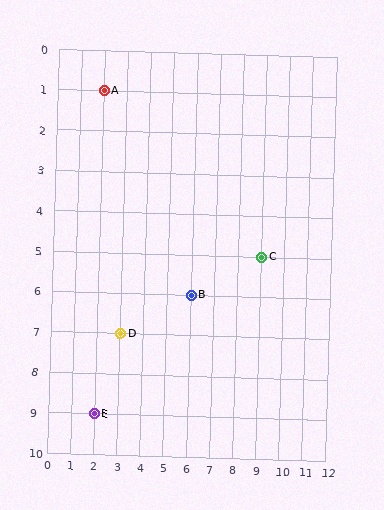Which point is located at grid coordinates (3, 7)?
Point D is at (3, 7).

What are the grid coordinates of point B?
Point B is at grid coordinates (6, 6).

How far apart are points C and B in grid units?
Points C and B are 3 columns and 1 row apart (about 3.2 grid units diagonally).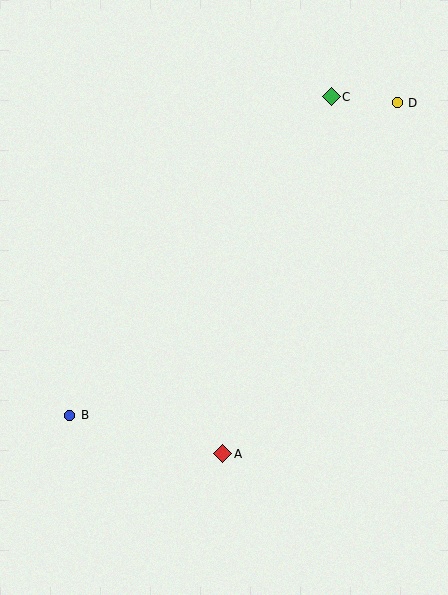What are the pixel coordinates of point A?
Point A is at (223, 454).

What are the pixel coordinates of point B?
Point B is at (70, 415).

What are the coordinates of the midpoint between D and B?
The midpoint between D and B is at (234, 259).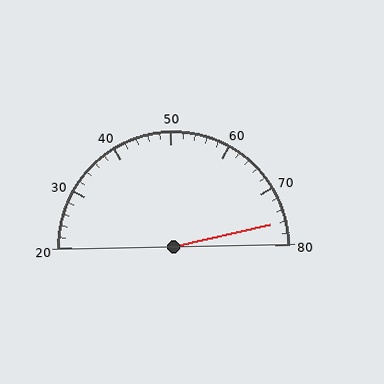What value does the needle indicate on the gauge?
The needle indicates approximately 76.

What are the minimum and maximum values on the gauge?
The gauge ranges from 20 to 80.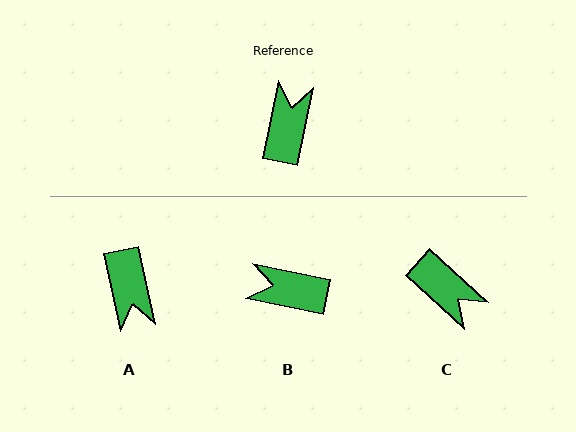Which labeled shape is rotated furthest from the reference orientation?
A, about 157 degrees away.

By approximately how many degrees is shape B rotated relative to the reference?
Approximately 90 degrees counter-clockwise.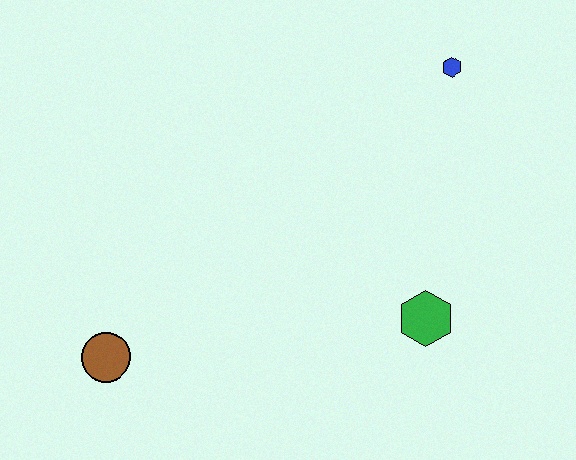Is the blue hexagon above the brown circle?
Yes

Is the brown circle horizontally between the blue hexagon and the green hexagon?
No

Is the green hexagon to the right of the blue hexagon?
No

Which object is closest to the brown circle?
The green hexagon is closest to the brown circle.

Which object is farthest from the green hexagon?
The brown circle is farthest from the green hexagon.